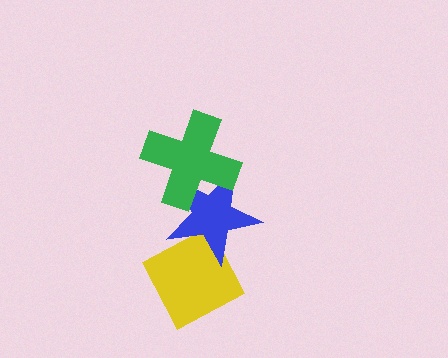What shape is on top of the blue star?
The green cross is on top of the blue star.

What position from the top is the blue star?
The blue star is 2nd from the top.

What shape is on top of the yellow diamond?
The blue star is on top of the yellow diamond.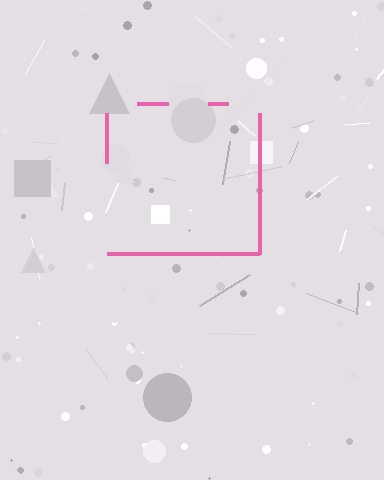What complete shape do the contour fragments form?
The contour fragments form a square.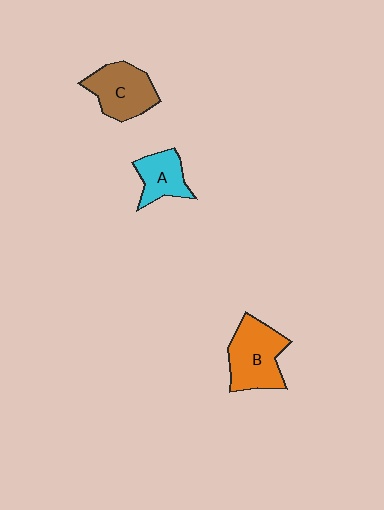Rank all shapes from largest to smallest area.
From largest to smallest: B (orange), C (brown), A (cyan).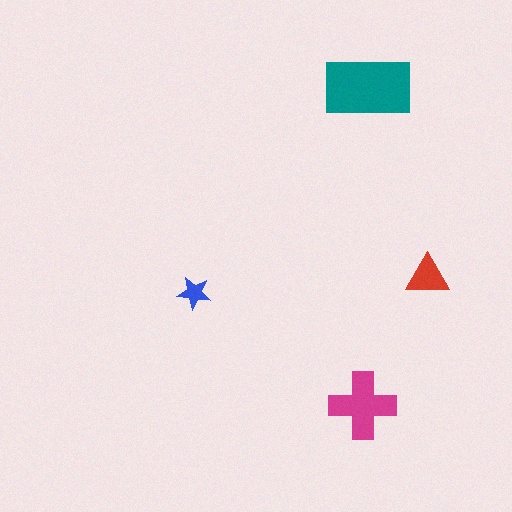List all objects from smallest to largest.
The blue star, the red triangle, the magenta cross, the teal rectangle.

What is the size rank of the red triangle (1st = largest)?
3rd.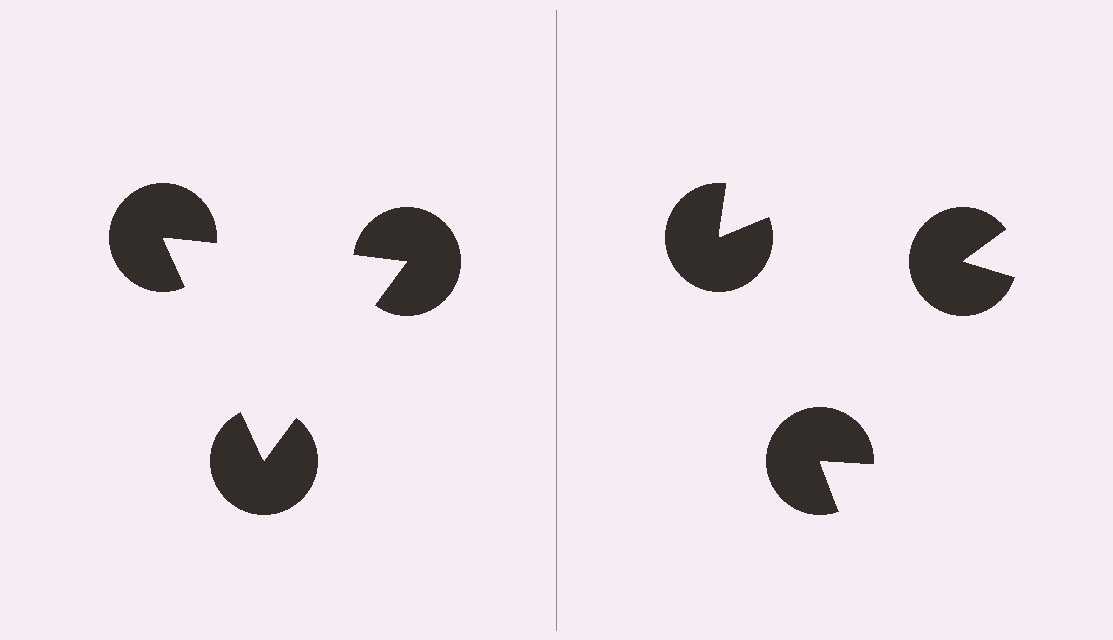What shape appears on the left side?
An illusory triangle.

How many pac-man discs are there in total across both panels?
6 — 3 on each side.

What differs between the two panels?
The pac-man discs are positioned identically on both sides; only the wedge orientations differ. On the left they align to a triangle; on the right they are misaligned.